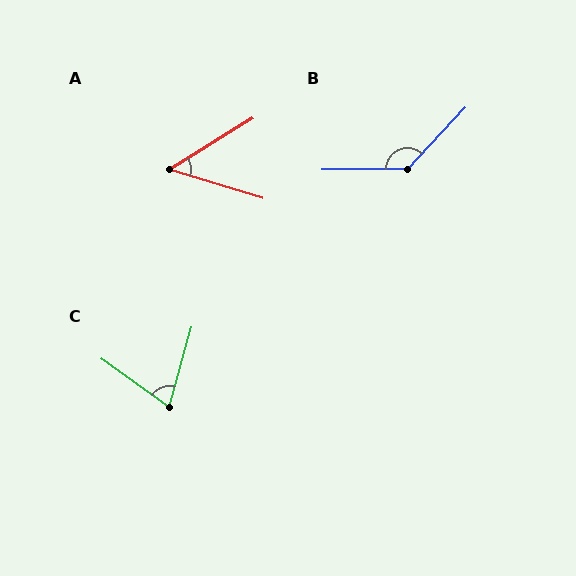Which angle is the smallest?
A, at approximately 49 degrees.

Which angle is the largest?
B, at approximately 133 degrees.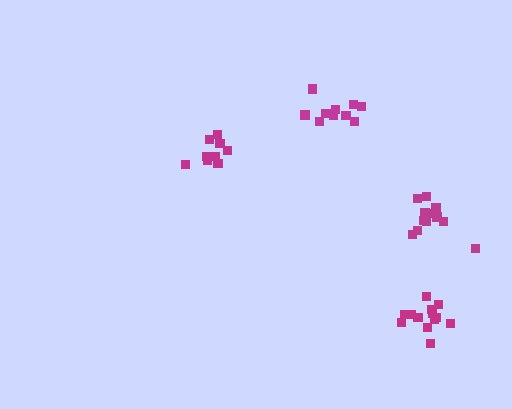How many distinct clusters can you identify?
There are 4 distinct clusters.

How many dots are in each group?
Group 1: 13 dots, Group 2: 13 dots, Group 3: 10 dots, Group 4: 10 dots (46 total).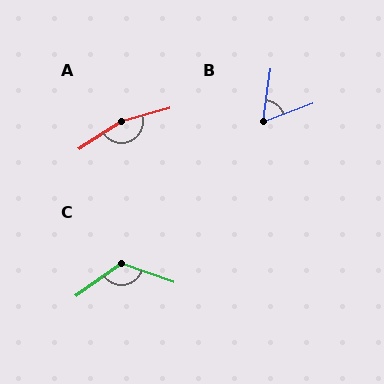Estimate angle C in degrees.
Approximately 125 degrees.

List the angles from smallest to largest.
B (62°), C (125°), A (162°).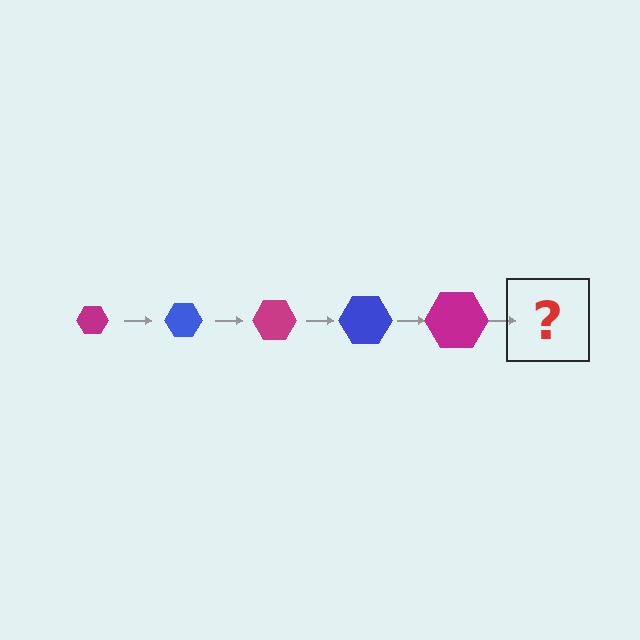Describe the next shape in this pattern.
It should be a blue hexagon, larger than the previous one.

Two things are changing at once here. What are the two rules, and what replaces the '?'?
The two rules are that the hexagon grows larger each step and the color cycles through magenta and blue. The '?' should be a blue hexagon, larger than the previous one.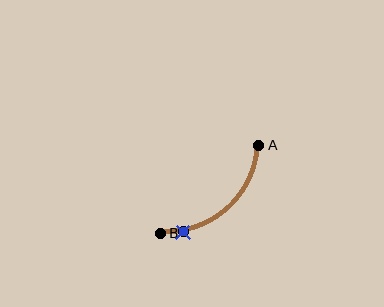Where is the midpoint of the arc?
The arc midpoint is the point on the curve farthest from the straight line joining A and B. It sits below and to the right of that line.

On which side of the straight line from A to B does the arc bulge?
The arc bulges below and to the right of the straight line connecting A and B.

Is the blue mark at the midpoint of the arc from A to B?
No. The blue mark lies on the arc but is closer to endpoint B. The arc midpoint would be at the point on the curve equidistant along the arc from both A and B.